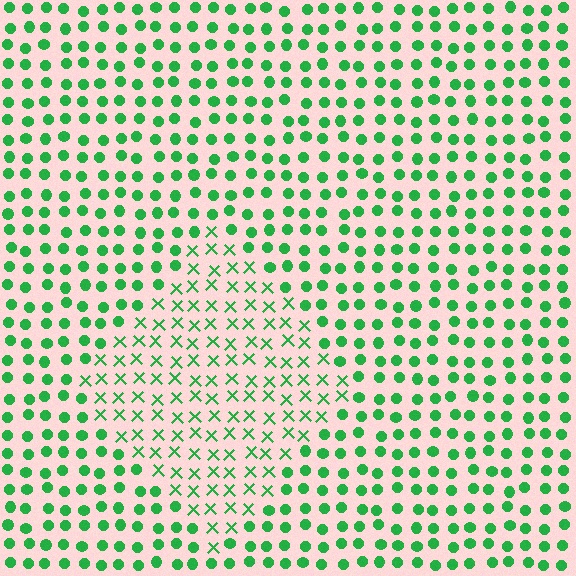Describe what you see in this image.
The image is filled with small green elements arranged in a uniform grid. A diamond-shaped region contains X marks, while the surrounding area contains circles. The boundary is defined purely by the change in element shape.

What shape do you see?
I see a diamond.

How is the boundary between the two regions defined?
The boundary is defined by a change in element shape: X marks inside vs. circles outside. All elements share the same color and spacing.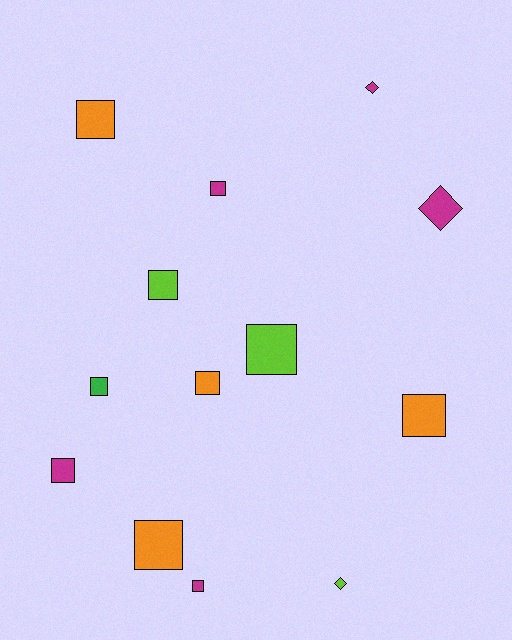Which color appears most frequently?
Magenta, with 5 objects.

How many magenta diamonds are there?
There are 2 magenta diamonds.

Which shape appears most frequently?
Square, with 10 objects.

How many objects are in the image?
There are 13 objects.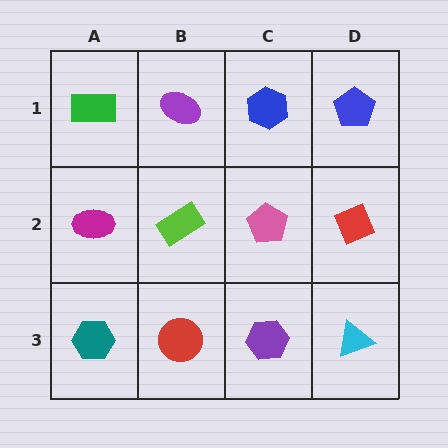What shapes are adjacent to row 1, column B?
A lime rectangle (row 2, column B), a green rectangle (row 1, column A), a blue hexagon (row 1, column C).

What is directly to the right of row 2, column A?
A lime rectangle.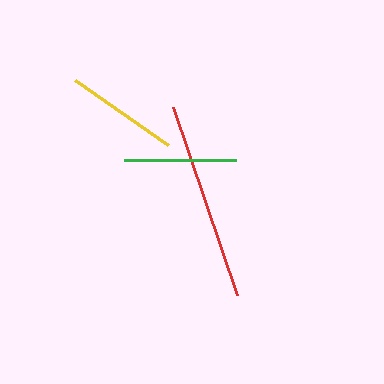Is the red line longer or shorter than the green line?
The red line is longer than the green line.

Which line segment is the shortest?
The green line is the shortest at approximately 112 pixels.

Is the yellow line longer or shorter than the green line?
The yellow line is longer than the green line.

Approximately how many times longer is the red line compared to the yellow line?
The red line is approximately 1.7 times the length of the yellow line.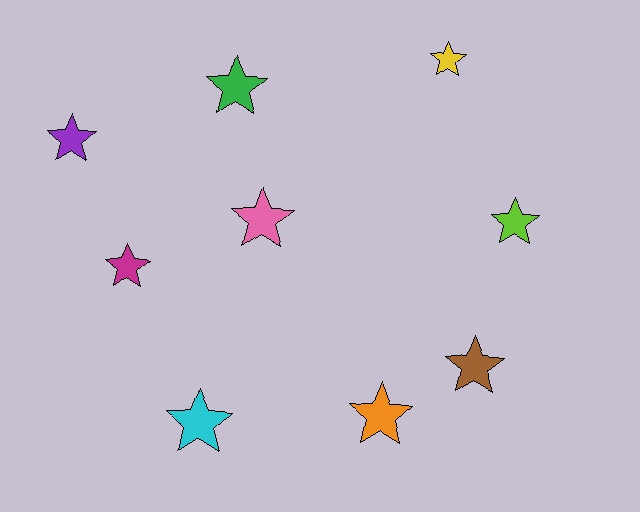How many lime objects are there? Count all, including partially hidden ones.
There is 1 lime object.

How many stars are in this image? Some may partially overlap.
There are 9 stars.